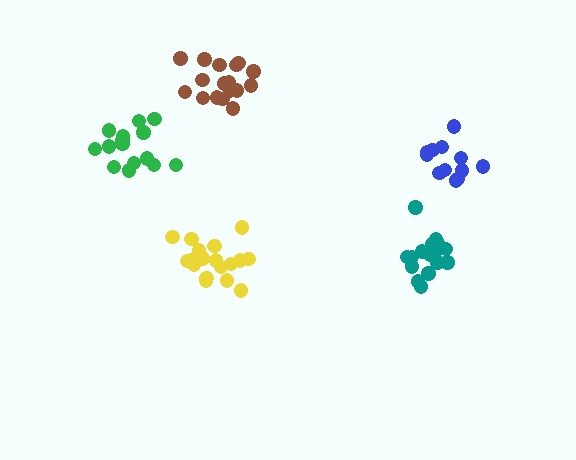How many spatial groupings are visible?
There are 5 spatial groupings.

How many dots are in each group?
Group 1: 12 dots, Group 2: 17 dots, Group 3: 15 dots, Group 4: 18 dots, Group 5: 17 dots (79 total).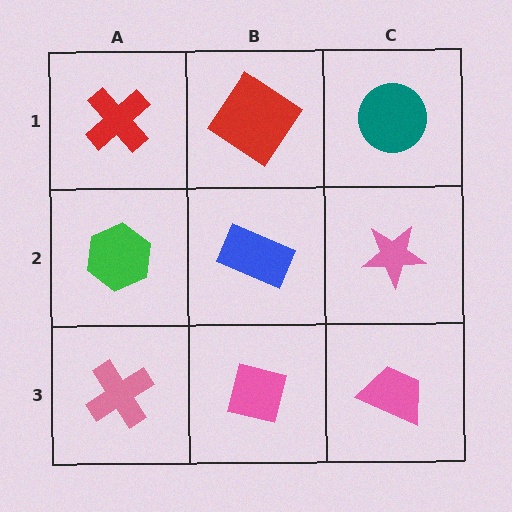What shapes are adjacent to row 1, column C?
A pink star (row 2, column C), a red diamond (row 1, column B).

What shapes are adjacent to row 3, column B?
A blue rectangle (row 2, column B), a pink cross (row 3, column A), a pink trapezoid (row 3, column C).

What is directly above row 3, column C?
A pink star.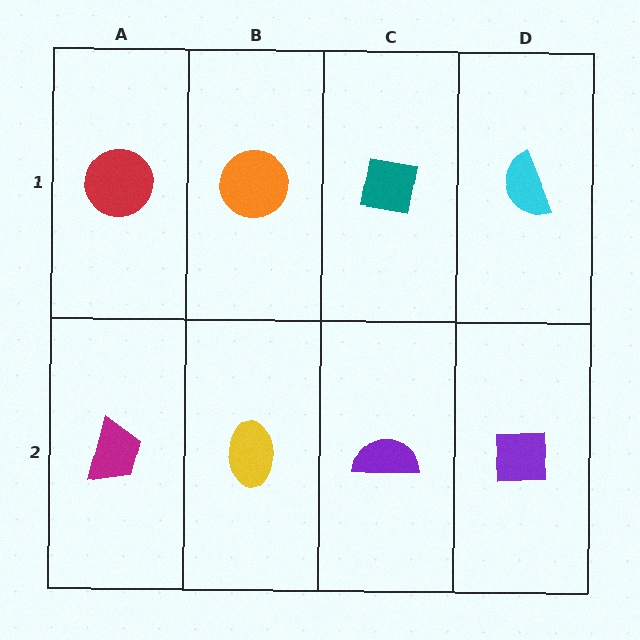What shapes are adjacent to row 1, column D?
A purple square (row 2, column D), a teal square (row 1, column C).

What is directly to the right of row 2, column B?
A purple semicircle.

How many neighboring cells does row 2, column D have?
2.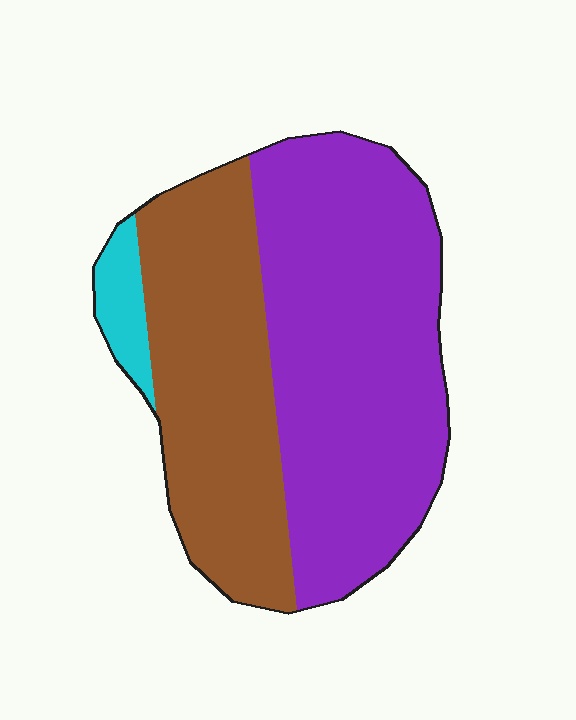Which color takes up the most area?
Purple, at roughly 55%.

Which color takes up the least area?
Cyan, at roughly 5%.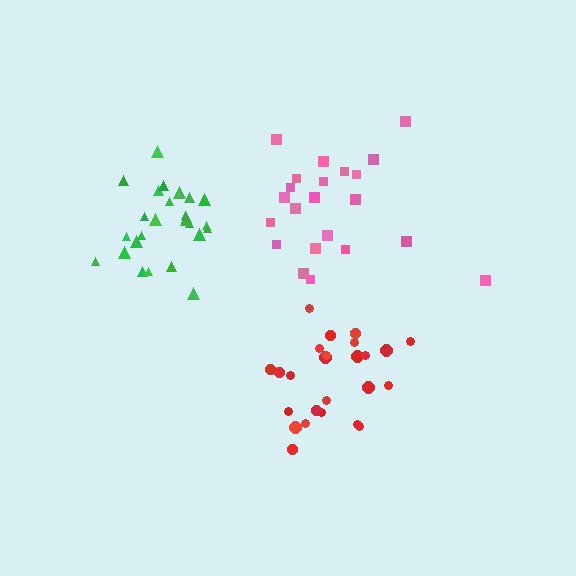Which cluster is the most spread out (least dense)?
Pink.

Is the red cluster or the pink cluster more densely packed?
Red.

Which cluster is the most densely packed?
Green.